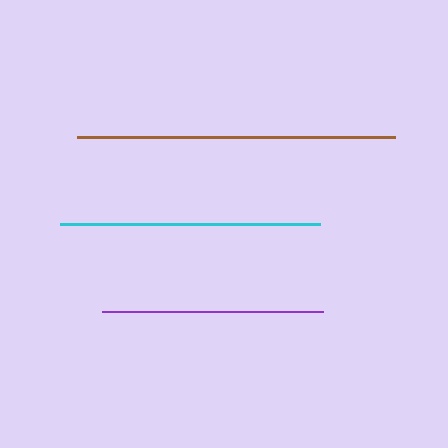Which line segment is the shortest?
The purple line is the shortest at approximately 221 pixels.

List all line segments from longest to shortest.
From longest to shortest: brown, cyan, purple.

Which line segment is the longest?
The brown line is the longest at approximately 318 pixels.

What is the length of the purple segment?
The purple segment is approximately 221 pixels long.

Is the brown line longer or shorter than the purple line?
The brown line is longer than the purple line.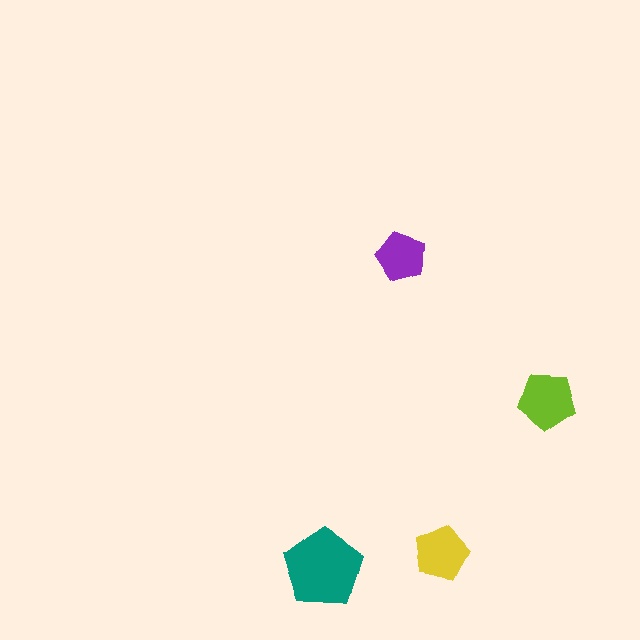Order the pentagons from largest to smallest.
the teal one, the lime one, the yellow one, the purple one.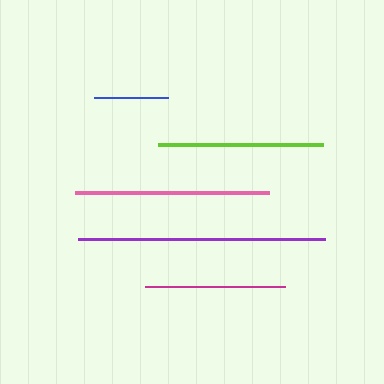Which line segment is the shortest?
The blue line is the shortest at approximately 74 pixels.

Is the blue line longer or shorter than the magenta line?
The magenta line is longer than the blue line.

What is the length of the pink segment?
The pink segment is approximately 194 pixels long.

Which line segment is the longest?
The purple line is the longest at approximately 247 pixels.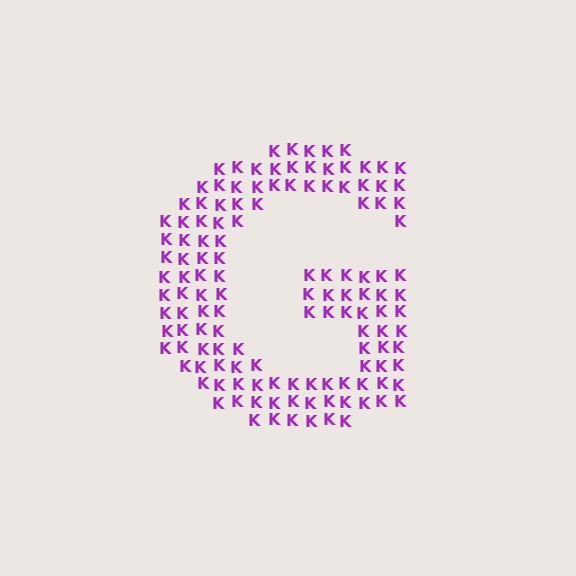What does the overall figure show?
The overall figure shows the letter G.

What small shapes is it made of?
It is made of small letter K's.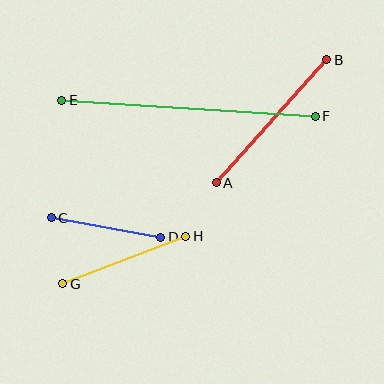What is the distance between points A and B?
The distance is approximately 165 pixels.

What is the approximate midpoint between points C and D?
The midpoint is at approximately (106, 228) pixels.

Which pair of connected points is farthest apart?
Points E and F are farthest apart.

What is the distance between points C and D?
The distance is approximately 111 pixels.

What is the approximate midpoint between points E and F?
The midpoint is at approximately (189, 108) pixels.